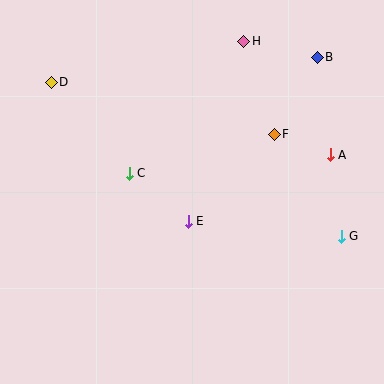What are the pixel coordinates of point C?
Point C is at (129, 173).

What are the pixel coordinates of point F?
Point F is at (274, 134).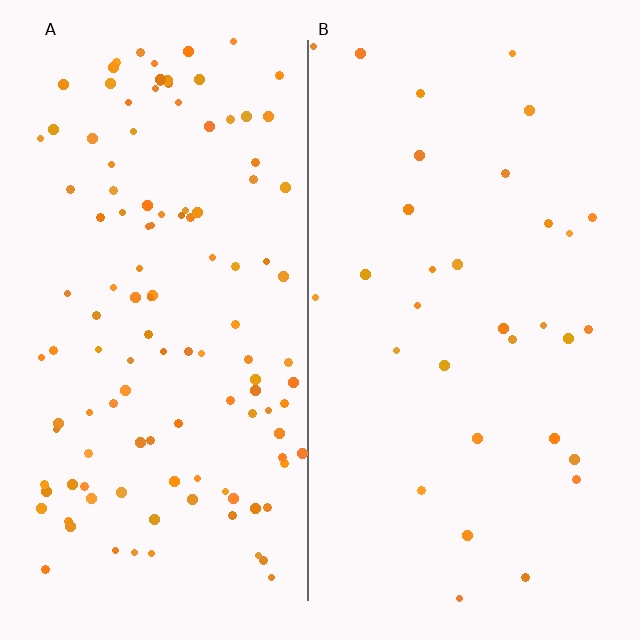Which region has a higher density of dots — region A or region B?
A (the left).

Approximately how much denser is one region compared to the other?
Approximately 3.8× — region A over region B.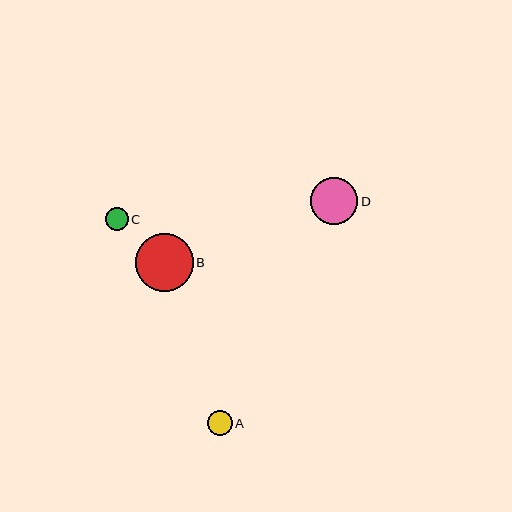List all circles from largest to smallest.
From largest to smallest: B, D, A, C.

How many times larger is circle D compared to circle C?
Circle D is approximately 2.0 times the size of circle C.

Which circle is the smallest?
Circle C is the smallest with a size of approximately 23 pixels.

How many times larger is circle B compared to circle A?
Circle B is approximately 2.3 times the size of circle A.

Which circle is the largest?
Circle B is the largest with a size of approximately 58 pixels.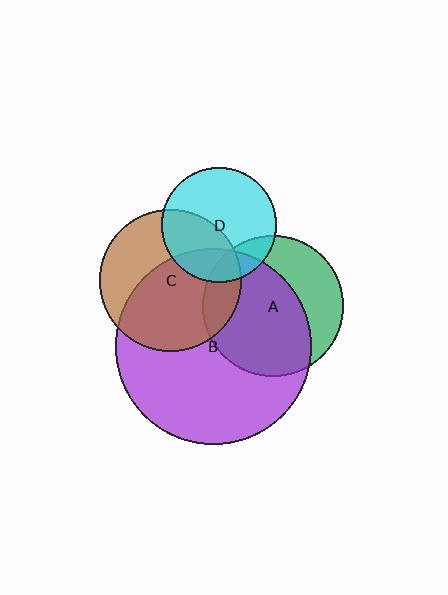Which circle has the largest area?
Circle B (purple).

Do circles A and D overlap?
Yes.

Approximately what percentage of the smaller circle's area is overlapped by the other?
Approximately 15%.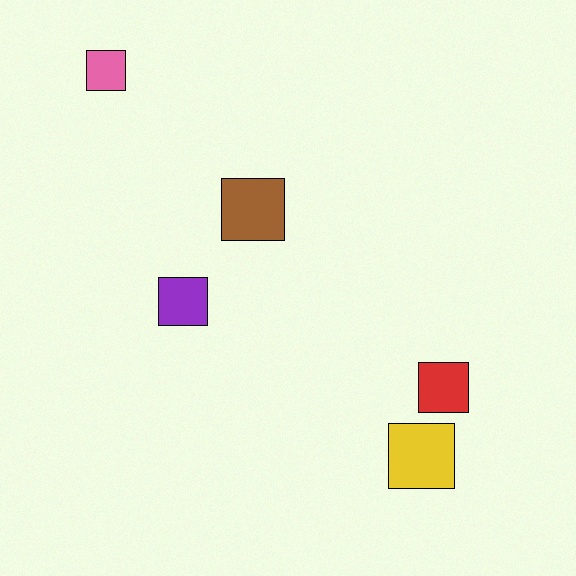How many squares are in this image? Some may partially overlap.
There are 5 squares.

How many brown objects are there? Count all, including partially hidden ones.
There is 1 brown object.